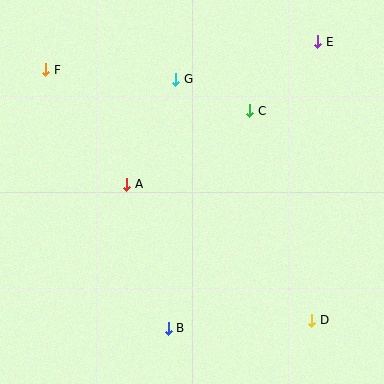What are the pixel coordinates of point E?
Point E is at (318, 42).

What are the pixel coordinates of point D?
Point D is at (312, 320).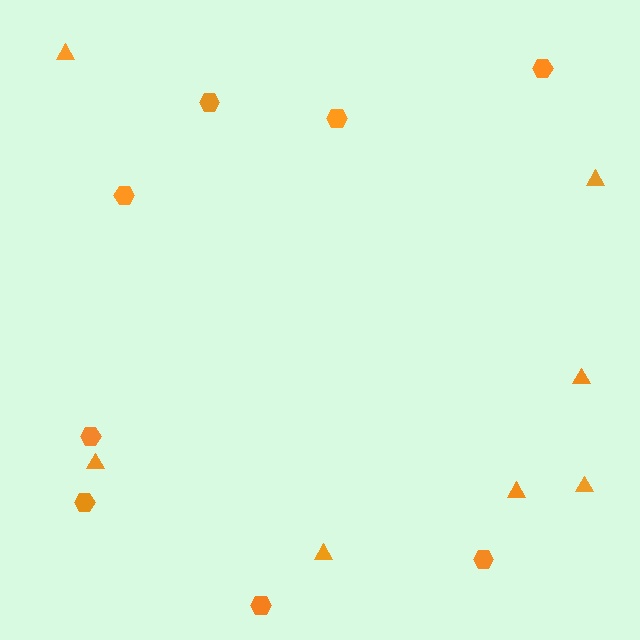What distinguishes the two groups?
There are 2 groups: one group of hexagons (8) and one group of triangles (7).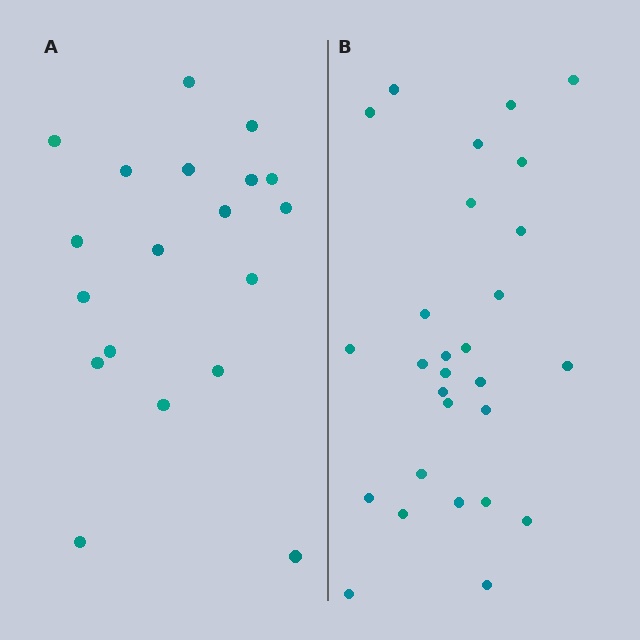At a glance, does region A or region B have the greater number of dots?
Region B (the right region) has more dots.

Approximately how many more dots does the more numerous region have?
Region B has roughly 8 or so more dots than region A.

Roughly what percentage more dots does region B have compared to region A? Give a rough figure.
About 45% more.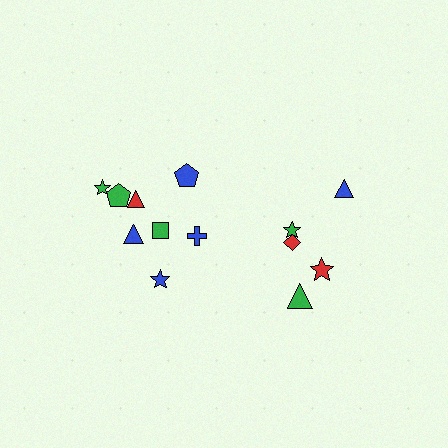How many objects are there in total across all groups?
There are 13 objects.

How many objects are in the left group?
There are 8 objects.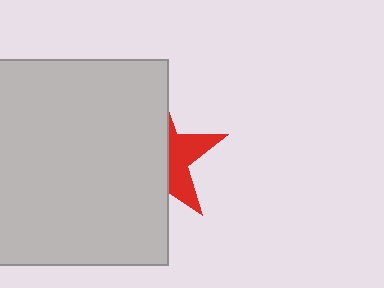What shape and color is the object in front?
The object in front is a light gray square.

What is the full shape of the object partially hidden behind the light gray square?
The partially hidden object is a red star.